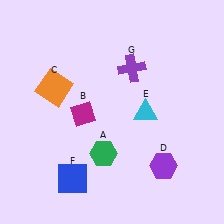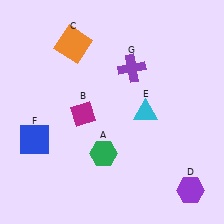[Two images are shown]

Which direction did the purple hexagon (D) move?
The purple hexagon (D) moved right.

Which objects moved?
The objects that moved are: the orange square (C), the purple hexagon (D), the blue square (F).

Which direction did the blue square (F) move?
The blue square (F) moved up.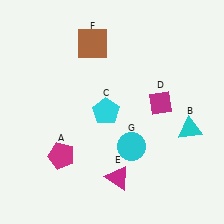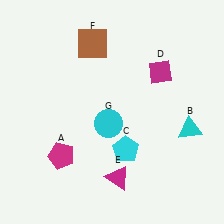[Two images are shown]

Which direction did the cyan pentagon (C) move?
The cyan pentagon (C) moved down.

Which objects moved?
The objects that moved are: the cyan pentagon (C), the magenta diamond (D), the cyan circle (G).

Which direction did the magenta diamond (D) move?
The magenta diamond (D) moved up.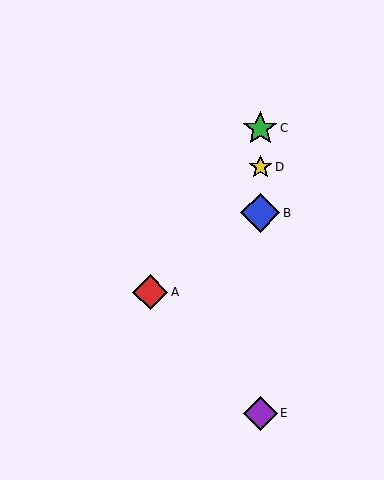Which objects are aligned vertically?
Objects B, C, D, E are aligned vertically.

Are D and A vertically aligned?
No, D is at x≈260 and A is at x≈150.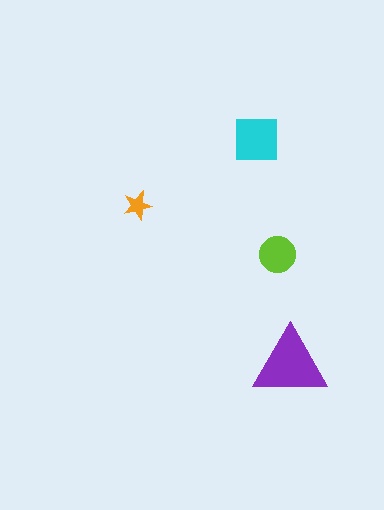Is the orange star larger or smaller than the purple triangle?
Smaller.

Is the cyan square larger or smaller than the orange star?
Larger.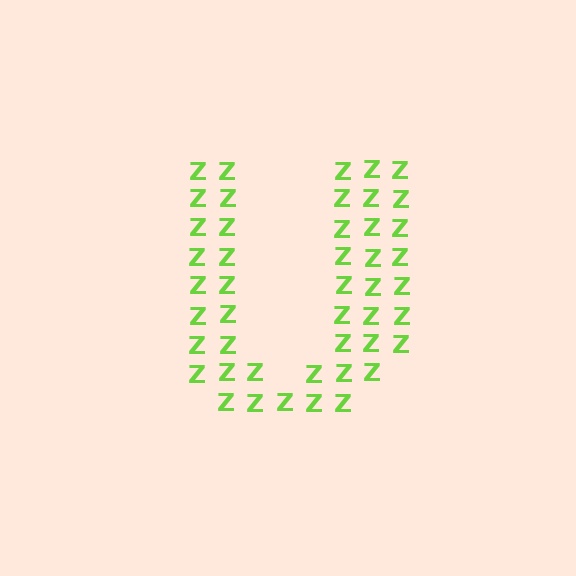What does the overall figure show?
The overall figure shows the letter U.